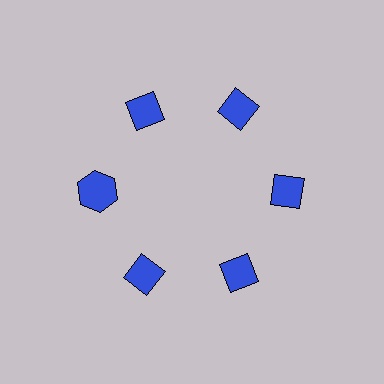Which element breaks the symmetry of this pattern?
The blue hexagon at roughly the 9 o'clock position breaks the symmetry. All other shapes are blue diamonds.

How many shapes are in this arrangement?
There are 6 shapes arranged in a ring pattern.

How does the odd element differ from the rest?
It has a different shape: hexagon instead of diamond.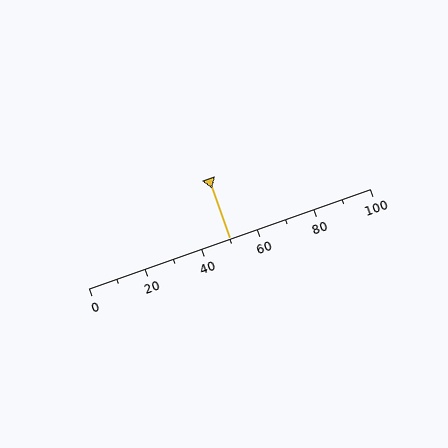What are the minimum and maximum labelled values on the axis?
The axis runs from 0 to 100.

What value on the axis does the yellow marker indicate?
The marker indicates approximately 50.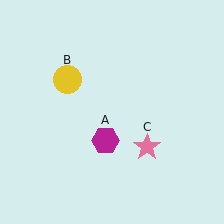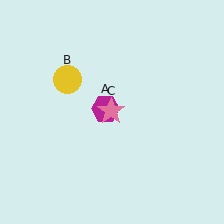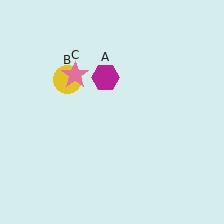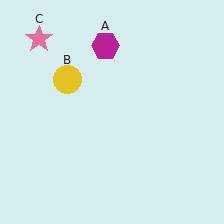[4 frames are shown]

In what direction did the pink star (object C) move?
The pink star (object C) moved up and to the left.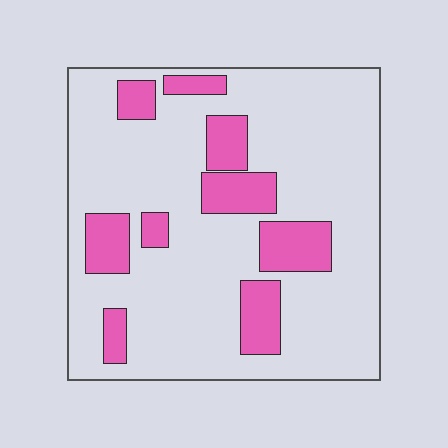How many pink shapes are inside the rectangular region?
9.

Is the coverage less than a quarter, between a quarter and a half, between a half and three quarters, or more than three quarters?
Less than a quarter.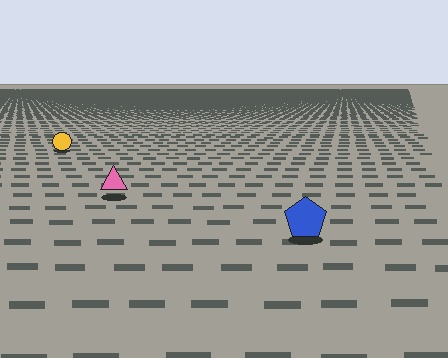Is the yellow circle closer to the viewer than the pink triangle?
No. The pink triangle is closer — you can tell from the texture gradient: the ground texture is coarser near it.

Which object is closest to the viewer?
The blue pentagon is closest. The texture marks near it are larger and more spread out.